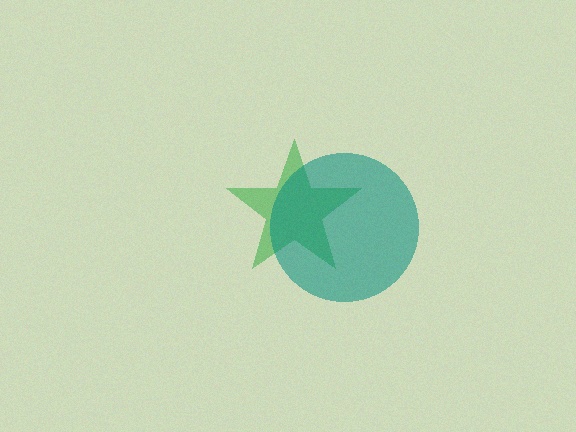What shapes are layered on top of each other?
The layered shapes are: a green star, a teal circle.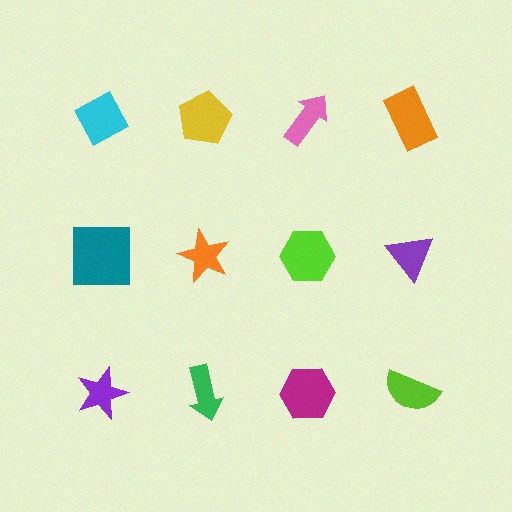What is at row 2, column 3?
A lime hexagon.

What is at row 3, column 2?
A green arrow.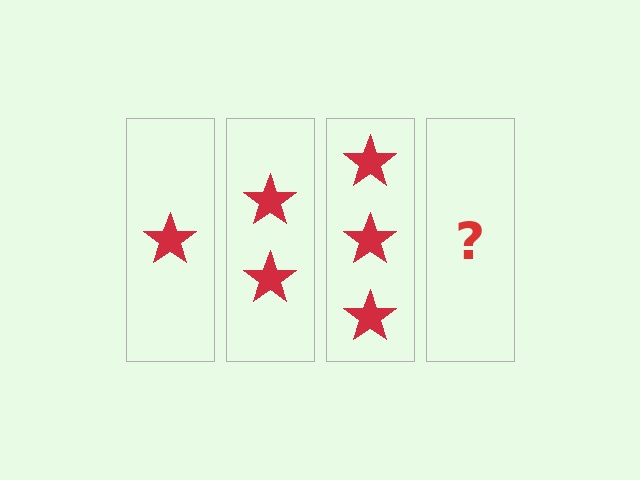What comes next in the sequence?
The next element should be 4 stars.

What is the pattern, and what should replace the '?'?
The pattern is that each step adds one more star. The '?' should be 4 stars.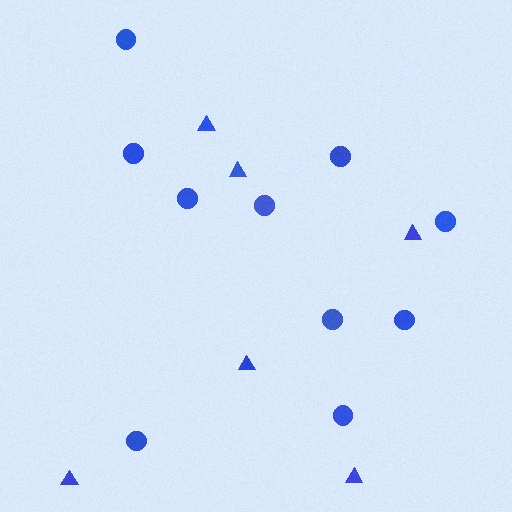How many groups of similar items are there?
There are 2 groups: one group of triangles (6) and one group of circles (10).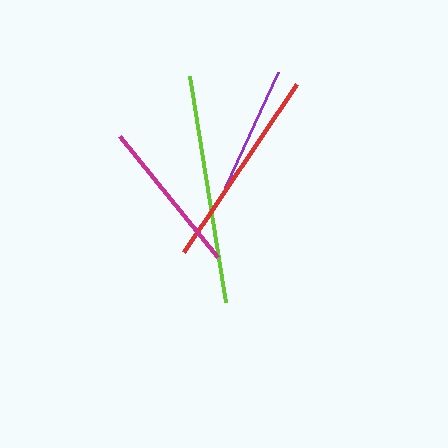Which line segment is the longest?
The lime line is the longest at approximately 228 pixels.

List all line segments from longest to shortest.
From longest to shortest: lime, red, magenta, purple.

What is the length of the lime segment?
The lime segment is approximately 228 pixels long.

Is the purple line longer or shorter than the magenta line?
The magenta line is longer than the purple line.